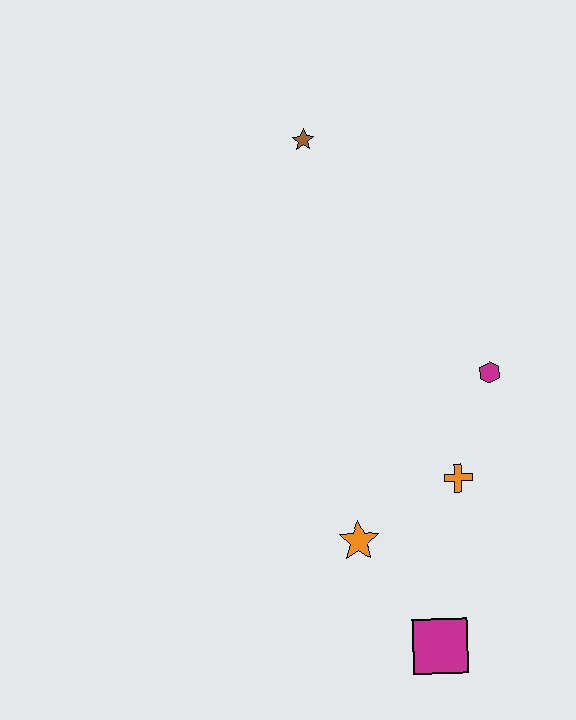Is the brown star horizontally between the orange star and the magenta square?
No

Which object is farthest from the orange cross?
The brown star is farthest from the orange cross.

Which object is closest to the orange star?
The orange cross is closest to the orange star.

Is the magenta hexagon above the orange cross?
Yes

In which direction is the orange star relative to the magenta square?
The orange star is above the magenta square.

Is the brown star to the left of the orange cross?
Yes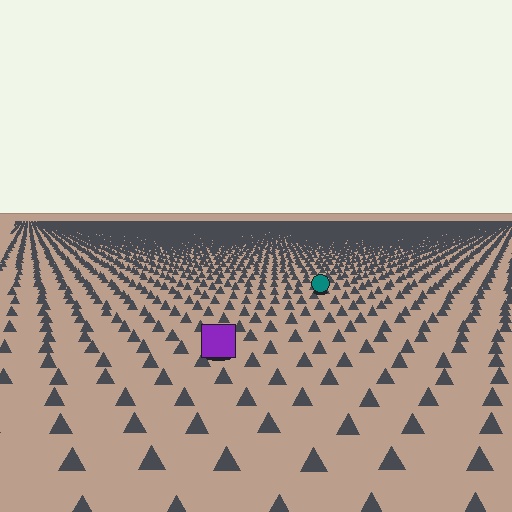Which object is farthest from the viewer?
The teal circle is farthest from the viewer. It appears smaller and the ground texture around it is denser.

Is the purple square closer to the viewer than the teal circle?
Yes. The purple square is closer — you can tell from the texture gradient: the ground texture is coarser near it.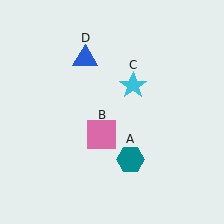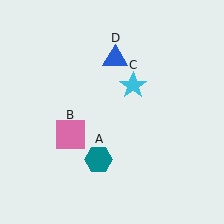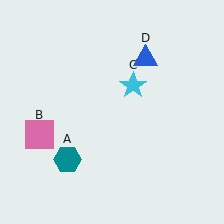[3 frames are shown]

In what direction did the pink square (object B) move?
The pink square (object B) moved left.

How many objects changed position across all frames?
3 objects changed position: teal hexagon (object A), pink square (object B), blue triangle (object D).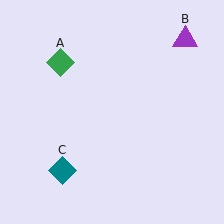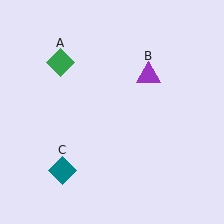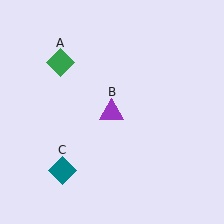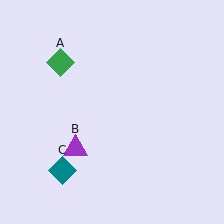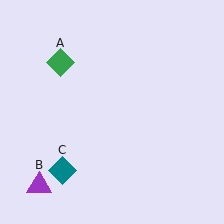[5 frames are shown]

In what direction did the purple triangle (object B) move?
The purple triangle (object B) moved down and to the left.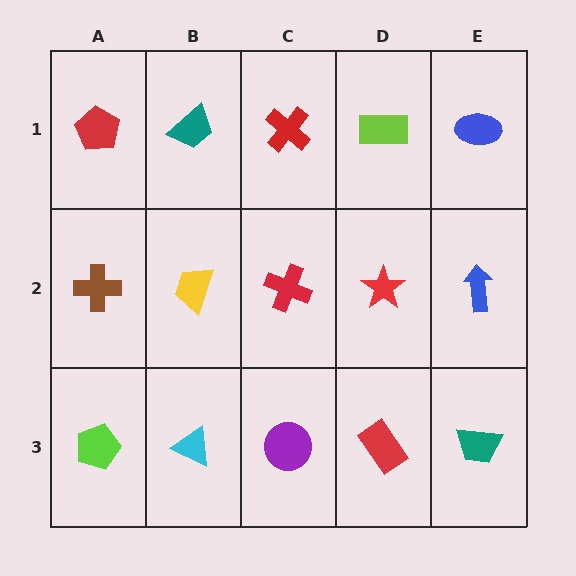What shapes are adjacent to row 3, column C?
A red cross (row 2, column C), a cyan triangle (row 3, column B), a red rectangle (row 3, column D).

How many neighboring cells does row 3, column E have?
2.